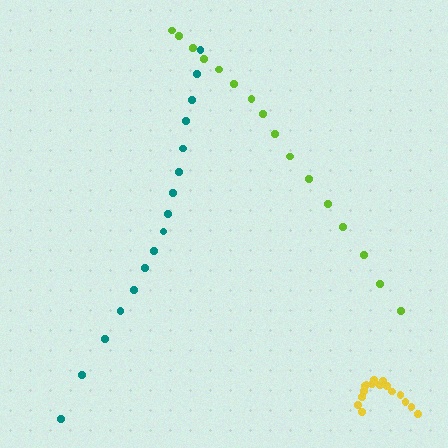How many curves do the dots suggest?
There are 3 distinct paths.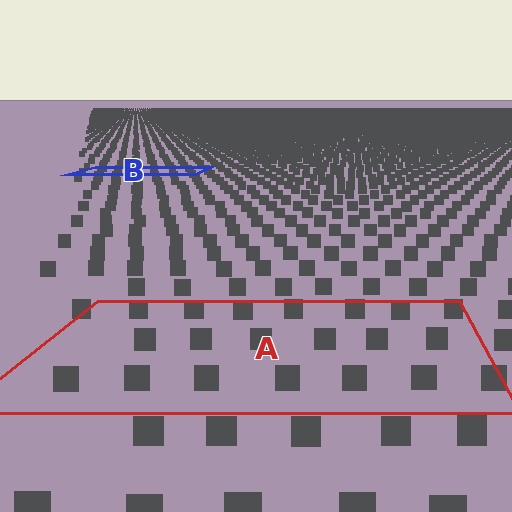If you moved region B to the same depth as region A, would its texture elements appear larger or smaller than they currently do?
They would appear larger. At a closer depth, the same texture elements are projected at a bigger on-screen size.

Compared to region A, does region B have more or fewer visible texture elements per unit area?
Region B has more texture elements per unit area — they are packed more densely because it is farther away.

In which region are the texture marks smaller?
The texture marks are smaller in region B, because it is farther away.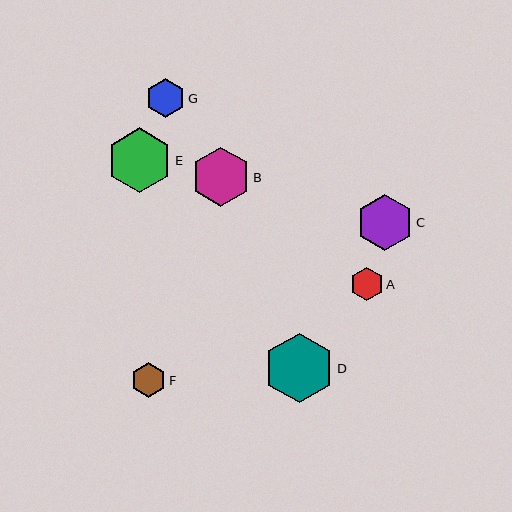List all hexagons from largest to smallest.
From largest to smallest: D, E, B, C, G, F, A.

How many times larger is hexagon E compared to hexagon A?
Hexagon E is approximately 2.0 times the size of hexagon A.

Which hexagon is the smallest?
Hexagon A is the smallest with a size of approximately 33 pixels.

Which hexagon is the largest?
Hexagon D is the largest with a size of approximately 70 pixels.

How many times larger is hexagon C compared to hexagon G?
Hexagon C is approximately 1.5 times the size of hexagon G.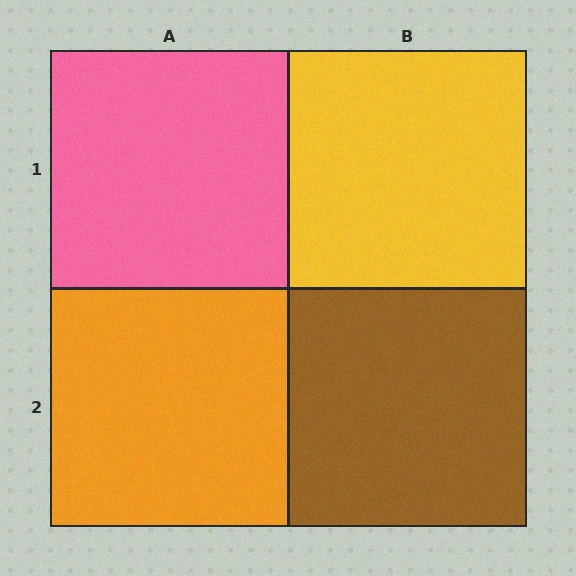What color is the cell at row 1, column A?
Pink.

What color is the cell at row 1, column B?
Yellow.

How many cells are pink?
1 cell is pink.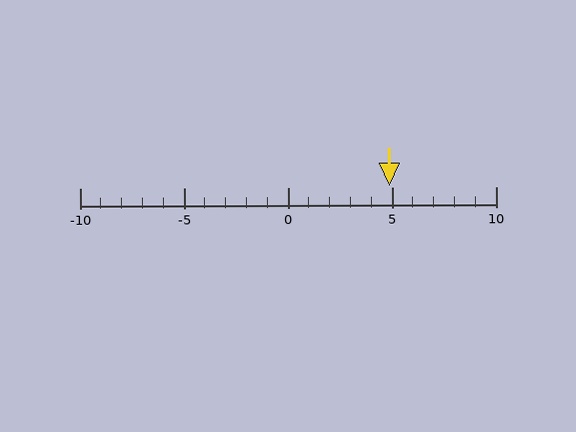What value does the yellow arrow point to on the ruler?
The yellow arrow points to approximately 5.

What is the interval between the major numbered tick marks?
The major tick marks are spaced 5 units apart.